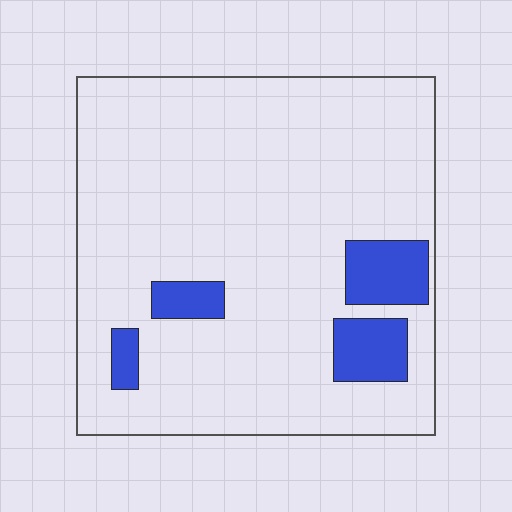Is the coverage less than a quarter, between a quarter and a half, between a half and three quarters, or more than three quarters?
Less than a quarter.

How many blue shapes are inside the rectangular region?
4.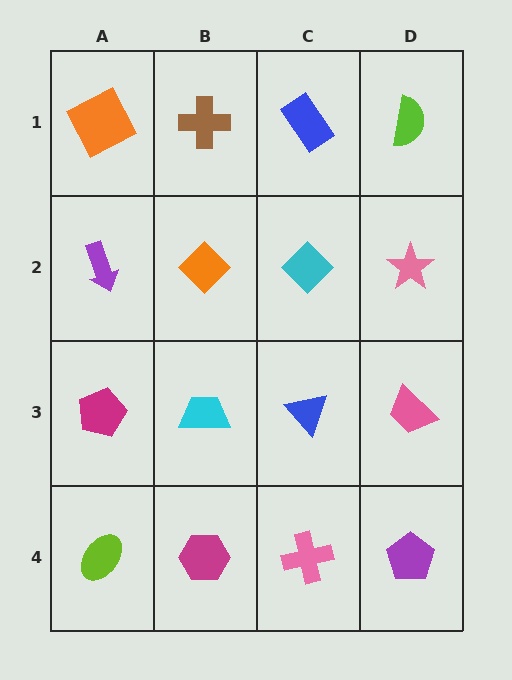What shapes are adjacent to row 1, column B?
An orange diamond (row 2, column B), an orange square (row 1, column A), a blue rectangle (row 1, column C).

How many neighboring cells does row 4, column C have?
3.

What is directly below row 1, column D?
A pink star.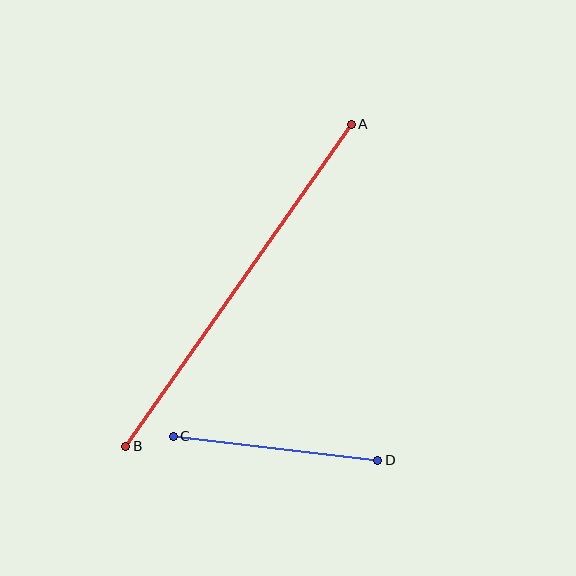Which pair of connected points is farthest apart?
Points A and B are farthest apart.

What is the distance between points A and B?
The distance is approximately 393 pixels.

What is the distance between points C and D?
The distance is approximately 206 pixels.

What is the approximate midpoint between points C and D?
The midpoint is at approximately (276, 448) pixels.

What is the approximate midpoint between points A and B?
The midpoint is at approximately (239, 285) pixels.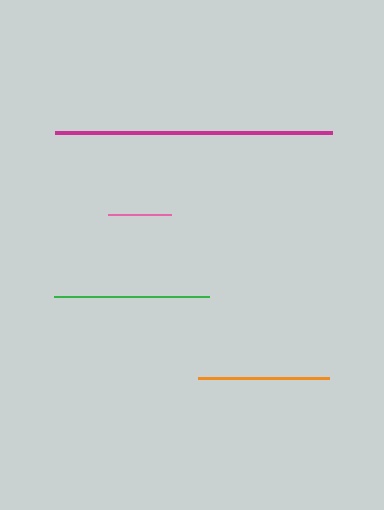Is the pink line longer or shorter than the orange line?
The orange line is longer than the pink line.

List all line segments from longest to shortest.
From longest to shortest: magenta, green, orange, pink.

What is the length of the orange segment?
The orange segment is approximately 132 pixels long.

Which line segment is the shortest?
The pink line is the shortest at approximately 63 pixels.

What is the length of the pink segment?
The pink segment is approximately 63 pixels long.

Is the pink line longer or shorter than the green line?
The green line is longer than the pink line.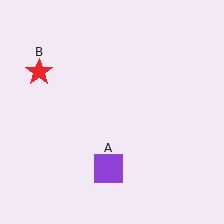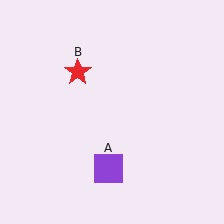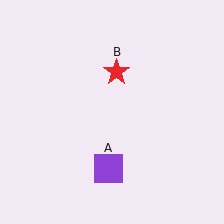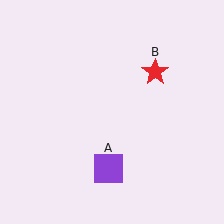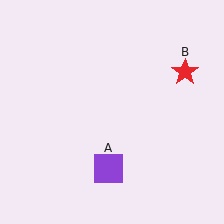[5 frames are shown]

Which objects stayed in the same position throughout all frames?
Purple square (object A) remained stationary.